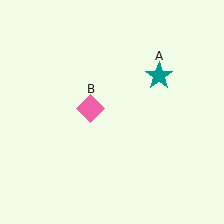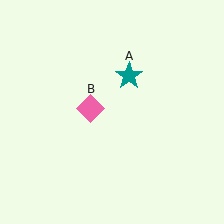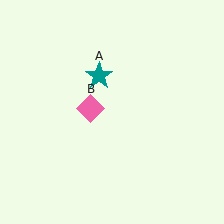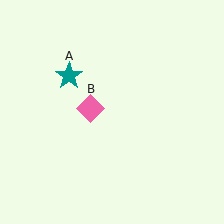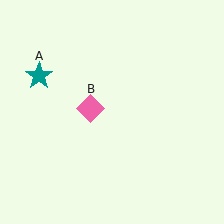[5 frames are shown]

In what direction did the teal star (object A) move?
The teal star (object A) moved left.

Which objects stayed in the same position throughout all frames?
Pink diamond (object B) remained stationary.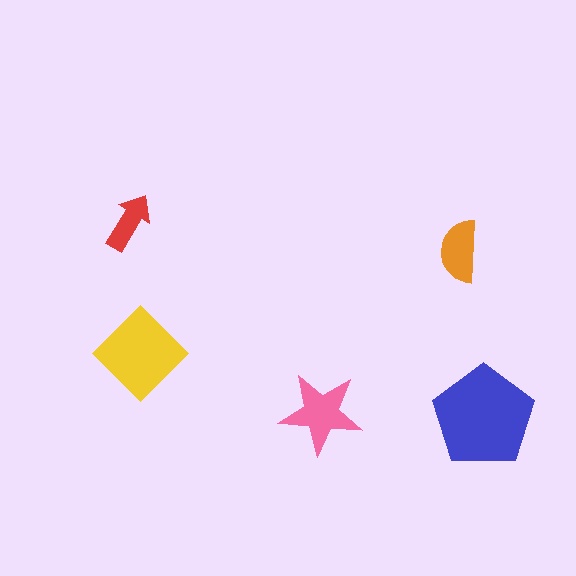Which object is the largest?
The blue pentagon.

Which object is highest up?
The red arrow is topmost.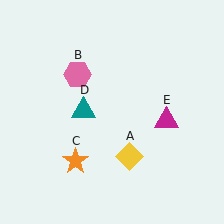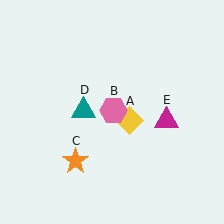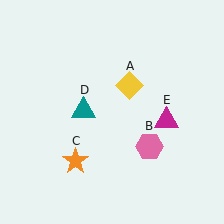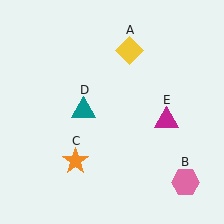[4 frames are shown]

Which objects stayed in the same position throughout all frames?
Orange star (object C) and teal triangle (object D) and magenta triangle (object E) remained stationary.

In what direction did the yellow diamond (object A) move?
The yellow diamond (object A) moved up.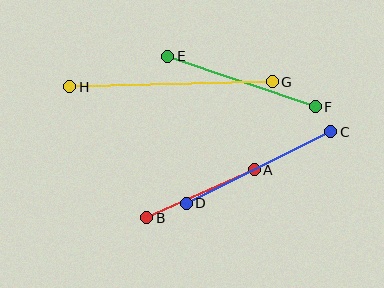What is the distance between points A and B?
The distance is approximately 118 pixels.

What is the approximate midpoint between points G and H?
The midpoint is at approximately (171, 84) pixels.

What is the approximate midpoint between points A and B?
The midpoint is at approximately (201, 194) pixels.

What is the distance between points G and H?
The distance is approximately 202 pixels.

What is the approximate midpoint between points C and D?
The midpoint is at approximately (259, 168) pixels.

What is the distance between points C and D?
The distance is approximately 162 pixels.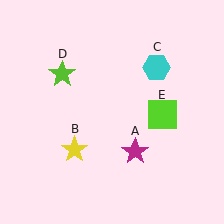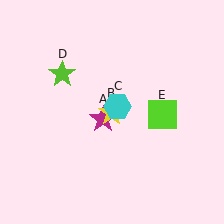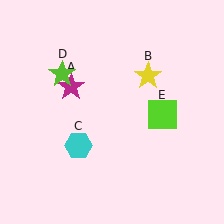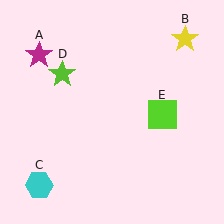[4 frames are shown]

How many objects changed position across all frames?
3 objects changed position: magenta star (object A), yellow star (object B), cyan hexagon (object C).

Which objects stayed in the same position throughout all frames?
Lime star (object D) and lime square (object E) remained stationary.